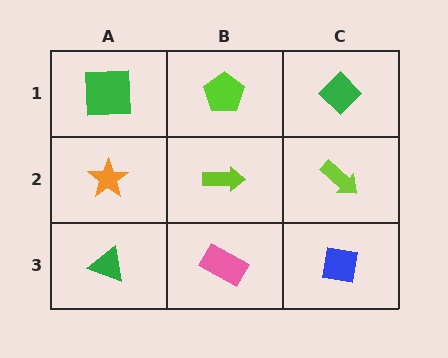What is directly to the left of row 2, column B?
An orange star.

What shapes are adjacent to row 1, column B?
A lime arrow (row 2, column B), a green square (row 1, column A), a green diamond (row 1, column C).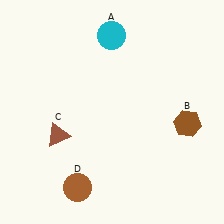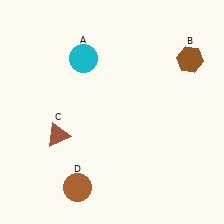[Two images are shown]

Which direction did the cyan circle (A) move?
The cyan circle (A) moved left.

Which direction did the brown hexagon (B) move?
The brown hexagon (B) moved up.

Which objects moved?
The objects that moved are: the cyan circle (A), the brown hexagon (B).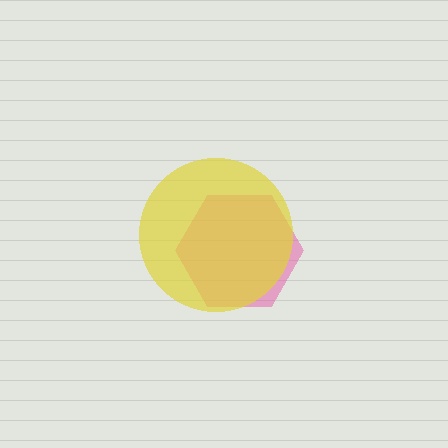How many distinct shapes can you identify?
There are 2 distinct shapes: a pink hexagon, a yellow circle.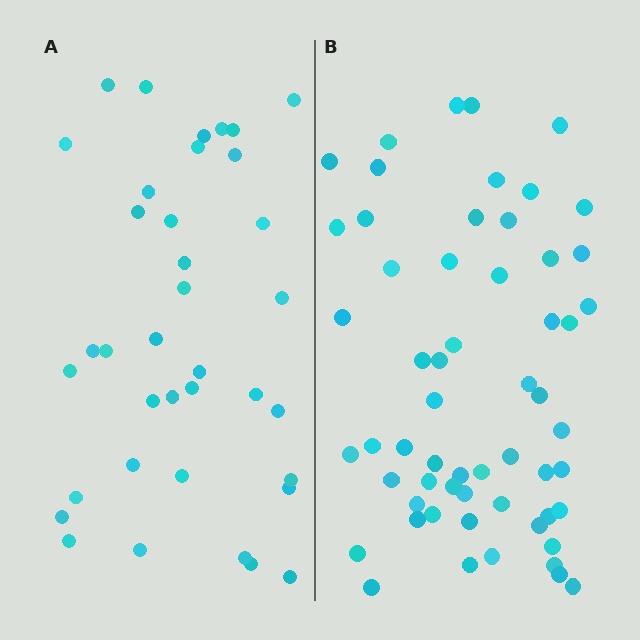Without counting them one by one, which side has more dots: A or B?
Region B (the right region) has more dots.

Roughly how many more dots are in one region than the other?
Region B has approximately 20 more dots than region A.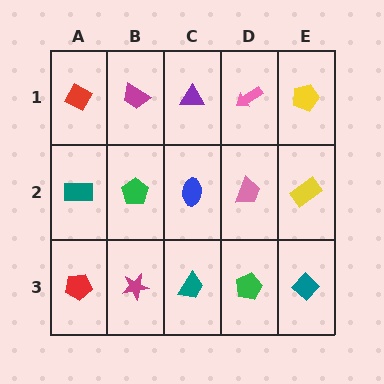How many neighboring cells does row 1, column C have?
3.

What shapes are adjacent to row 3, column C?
A blue ellipse (row 2, column C), a magenta star (row 3, column B), a green pentagon (row 3, column D).